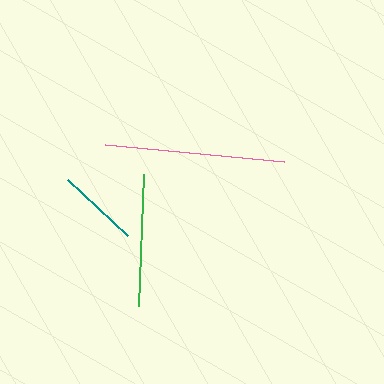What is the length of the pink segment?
The pink segment is approximately 180 pixels long.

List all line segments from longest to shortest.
From longest to shortest: pink, green, teal.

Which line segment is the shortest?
The teal line is the shortest at approximately 83 pixels.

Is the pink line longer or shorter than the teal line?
The pink line is longer than the teal line.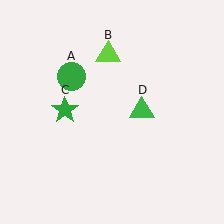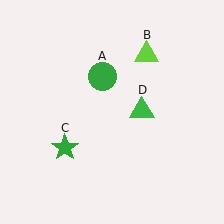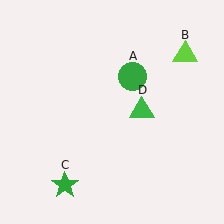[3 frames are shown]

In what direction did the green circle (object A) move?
The green circle (object A) moved right.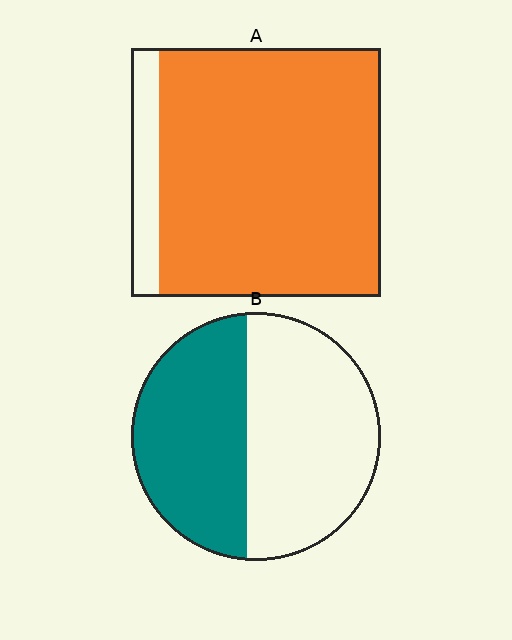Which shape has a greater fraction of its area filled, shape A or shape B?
Shape A.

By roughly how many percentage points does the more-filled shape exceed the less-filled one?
By roughly 45 percentage points (A over B).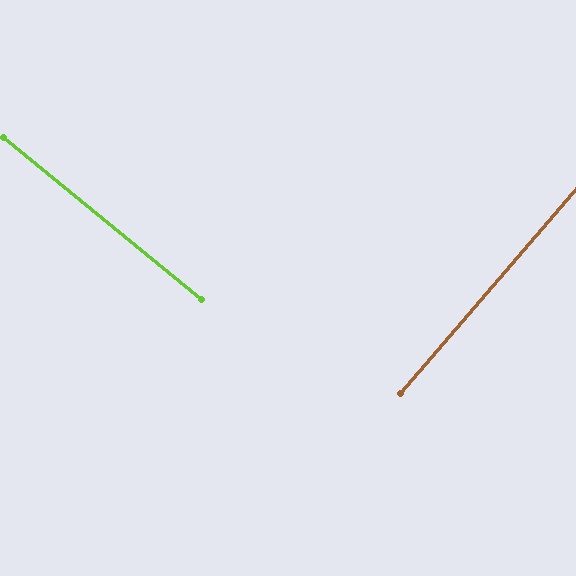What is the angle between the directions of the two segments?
Approximately 89 degrees.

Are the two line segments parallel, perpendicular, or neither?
Perpendicular — they meet at approximately 89°.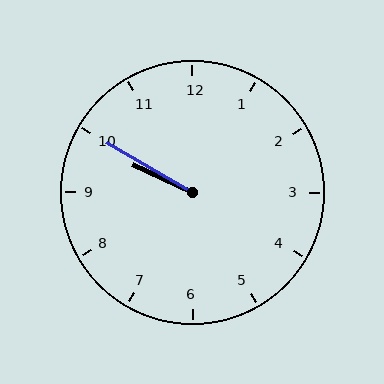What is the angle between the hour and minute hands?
Approximately 5 degrees.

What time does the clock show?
9:50.